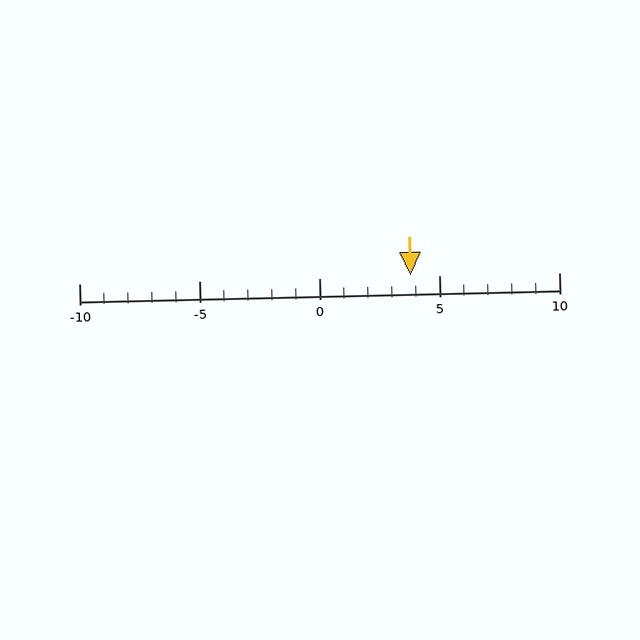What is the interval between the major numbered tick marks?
The major tick marks are spaced 5 units apart.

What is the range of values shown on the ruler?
The ruler shows values from -10 to 10.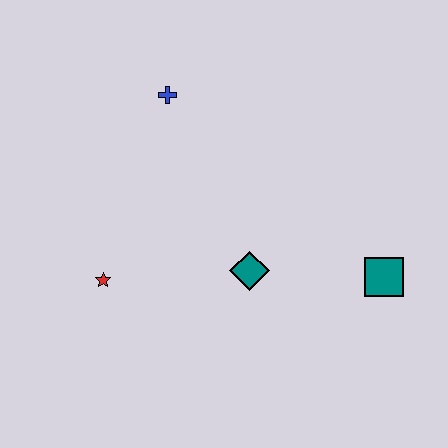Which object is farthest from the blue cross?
The teal square is farthest from the blue cross.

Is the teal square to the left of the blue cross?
No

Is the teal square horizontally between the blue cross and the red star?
No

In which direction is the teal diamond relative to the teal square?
The teal diamond is to the left of the teal square.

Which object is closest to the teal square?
The teal diamond is closest to the teal square.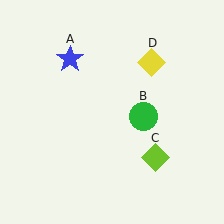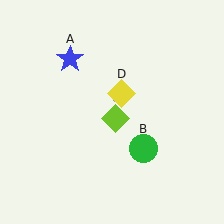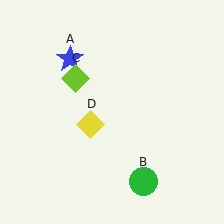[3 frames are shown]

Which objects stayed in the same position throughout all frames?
Blue star (object A) remained stationary.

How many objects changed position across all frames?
3 objects changed position: green circle (object B), lime diamond (object C), yellow diamond (object D).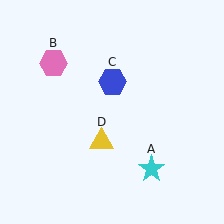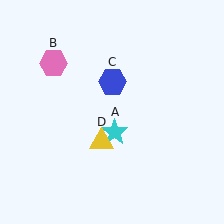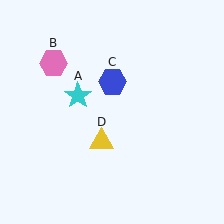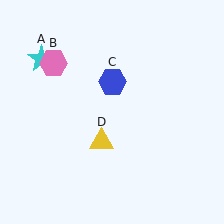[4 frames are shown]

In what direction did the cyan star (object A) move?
The cyan star (object A) moved up and to the left.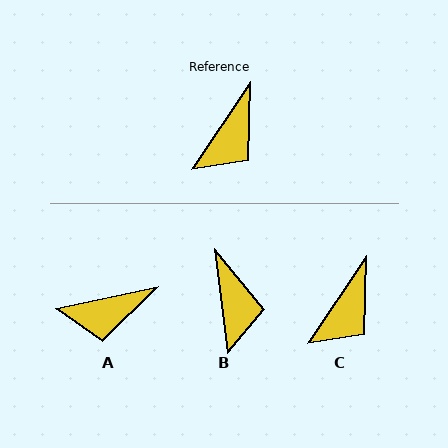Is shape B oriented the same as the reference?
No, it is off by about 41 degrees.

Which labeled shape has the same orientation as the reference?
C.